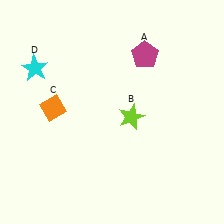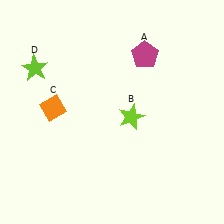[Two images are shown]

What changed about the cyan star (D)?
In Image 1, D is cyan. In Image 2, it changed to lime.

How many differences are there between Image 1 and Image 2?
There is 1 difference between the two images.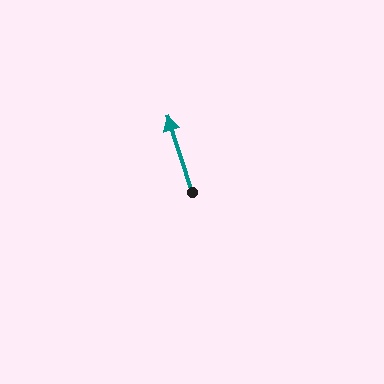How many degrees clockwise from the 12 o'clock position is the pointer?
Approximately 342 degrees.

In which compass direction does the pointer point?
North.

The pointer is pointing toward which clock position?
Roughly 11 o'clock.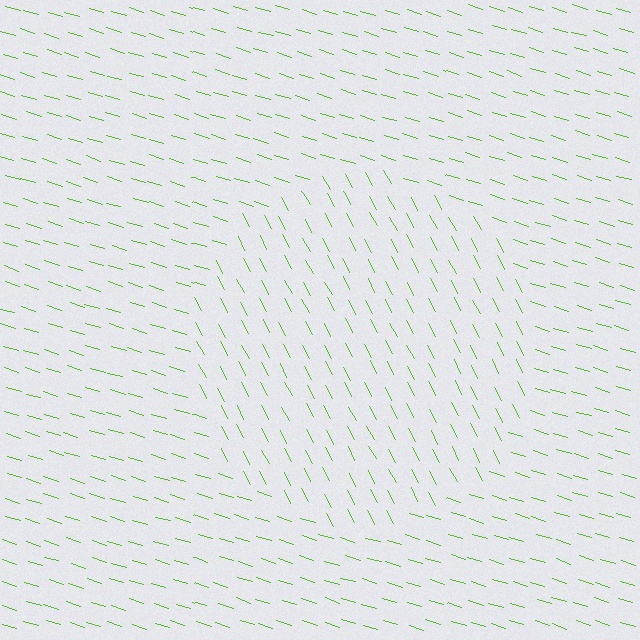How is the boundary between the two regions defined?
The boundary is defined purely by a change in line orientation (approximately 45 degrees difference). All lines are the same color and thickness.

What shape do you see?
I see a circle.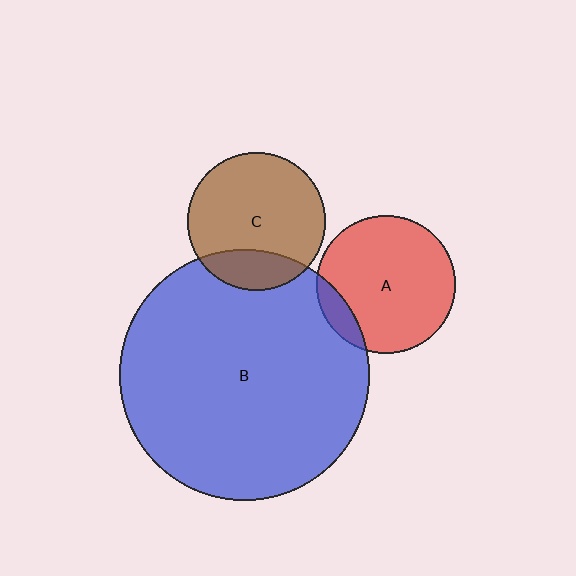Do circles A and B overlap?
Yes.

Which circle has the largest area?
Circle B (blue).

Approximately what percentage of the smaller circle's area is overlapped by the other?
Approximately 10%.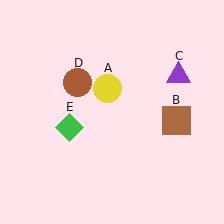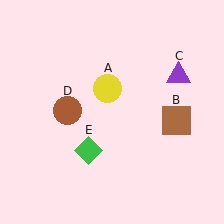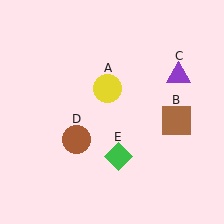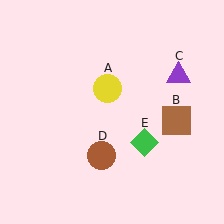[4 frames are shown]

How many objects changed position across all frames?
2 objects changed position: brown circle (object D), green diamond (object E).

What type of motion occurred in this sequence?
The brown circle (object D), green diamond (object E) rotated counterclockwise around the center of the scene.